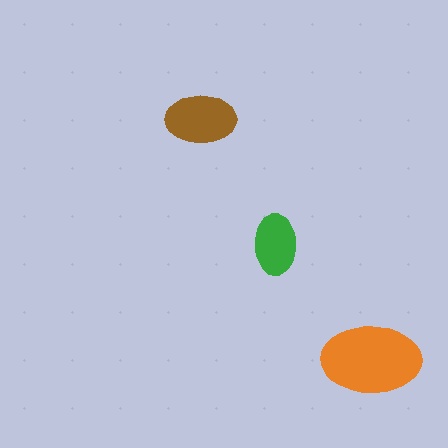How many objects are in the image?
There are 3 objects in the image.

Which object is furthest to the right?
The orange ellipse is rightmost.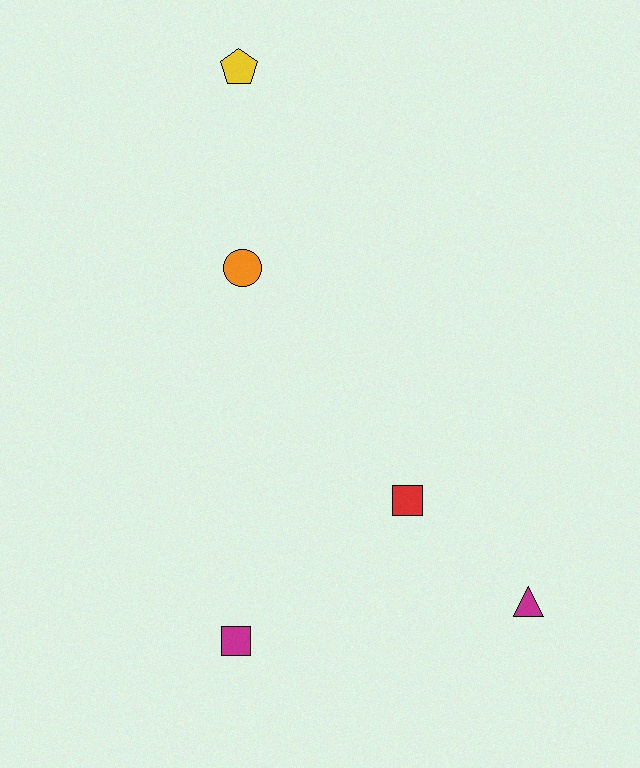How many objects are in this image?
There are 5 objects.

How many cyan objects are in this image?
There are no cyan objects.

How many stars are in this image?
There are no stars.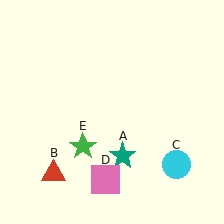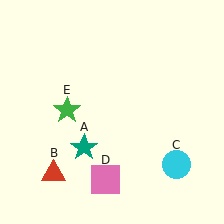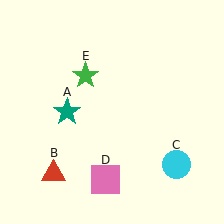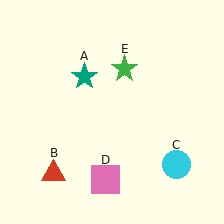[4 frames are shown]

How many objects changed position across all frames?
2 objects changed position: teal star (object A), green star (object E).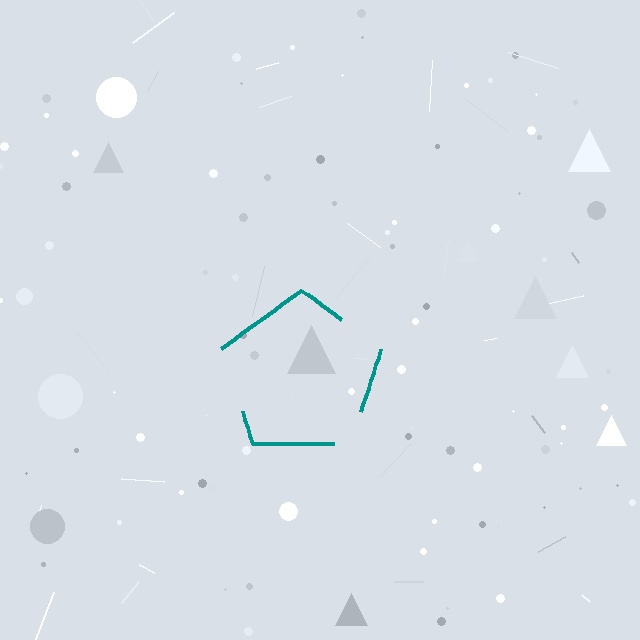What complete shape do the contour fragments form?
The contour fragments form a pentagon.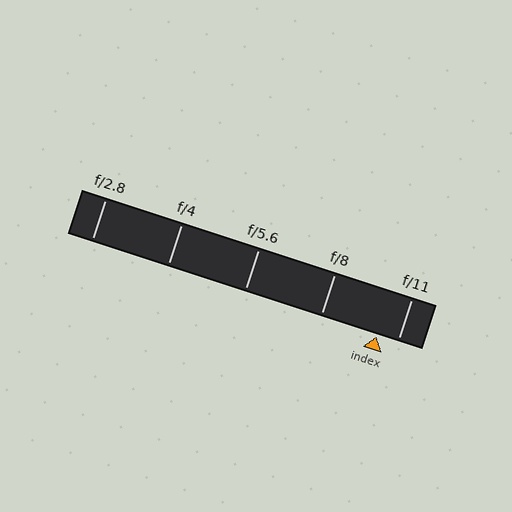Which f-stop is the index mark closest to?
The index mark is closest to f/11.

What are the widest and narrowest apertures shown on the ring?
The widest aperture shown is f/2.8 and the narrowest is f/11.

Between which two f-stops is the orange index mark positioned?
The index mark is between f/8 and f/11.